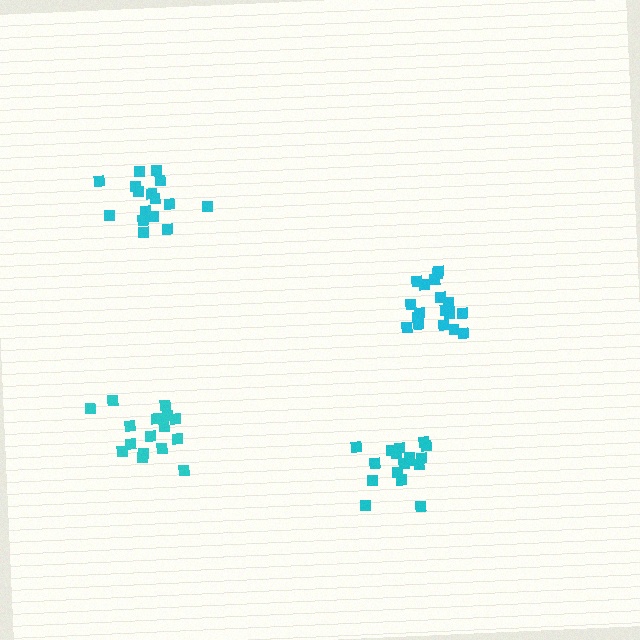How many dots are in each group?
Group 1: 16 dots, Group 2: 17 dots, Group 3: 18 dots, Group 4: 16 dots (67 total).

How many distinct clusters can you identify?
There are 4 distinct clusters.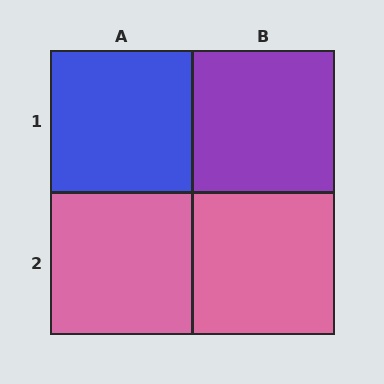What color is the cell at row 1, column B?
Purple.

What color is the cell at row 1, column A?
Blue.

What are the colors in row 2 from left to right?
Pink, pink.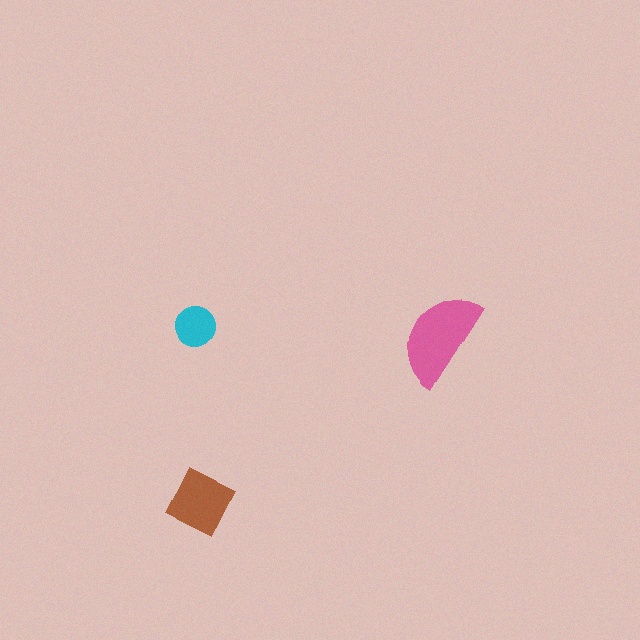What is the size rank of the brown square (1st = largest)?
2nd.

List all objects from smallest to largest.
The cyan circle, the brown square, the pink semicircle.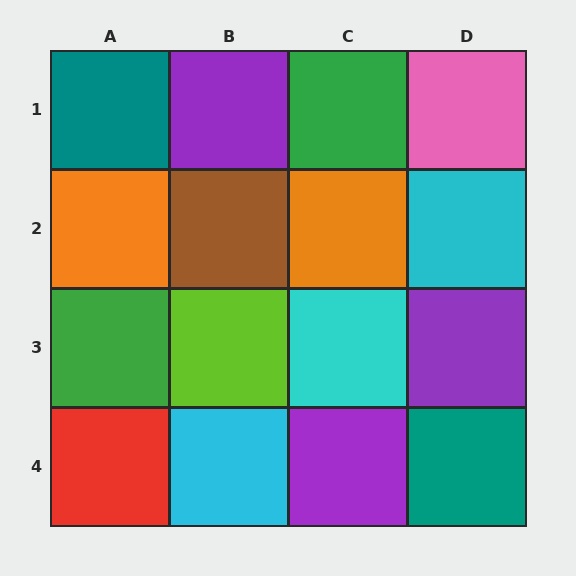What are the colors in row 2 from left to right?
Orange, brown, orange, cyan.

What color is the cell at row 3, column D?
Purple.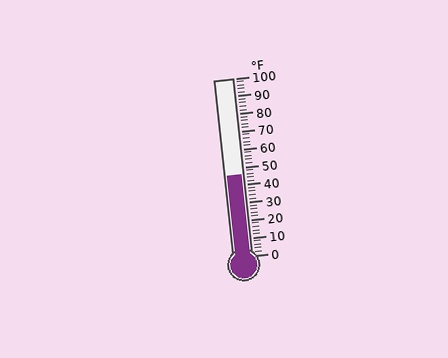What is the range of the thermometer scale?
The thermometer scale ranges from 0°F to 100°F.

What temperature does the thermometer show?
The thermometer shows approximately 46°F.